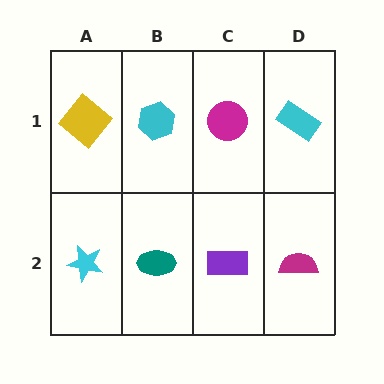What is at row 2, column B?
A teal ellipse.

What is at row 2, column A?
A cyan star.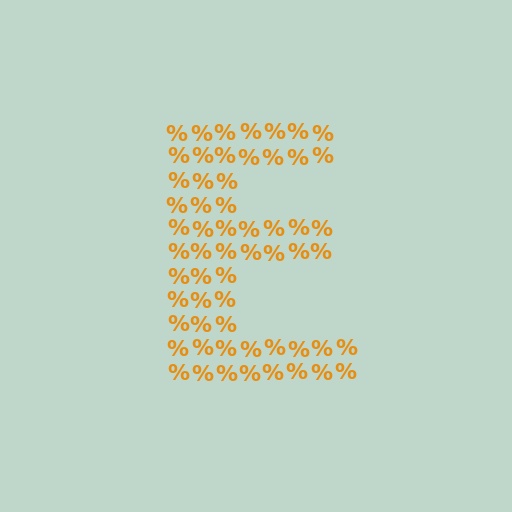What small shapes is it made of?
It is made of small percent signs.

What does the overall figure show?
The overall figure shows the letter E.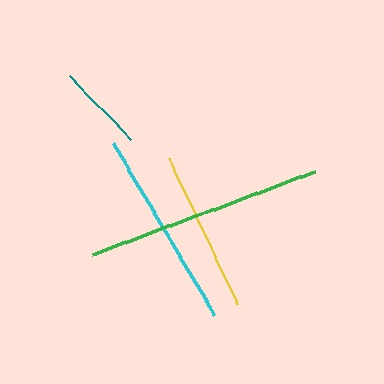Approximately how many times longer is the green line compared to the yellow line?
The green line is approximately 1.5 times the length of the yellow line.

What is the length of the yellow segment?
The yellow segment is approximately 161 pixels long.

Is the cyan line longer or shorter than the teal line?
The cyan line is longer than the teal line.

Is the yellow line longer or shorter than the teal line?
The yellow line is longer than the teal line.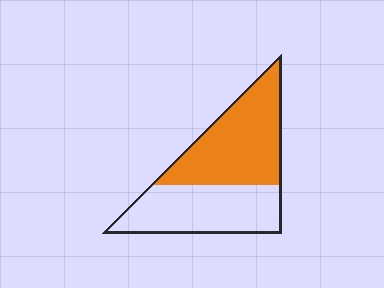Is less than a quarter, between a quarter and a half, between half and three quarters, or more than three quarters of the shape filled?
Between half and three quarters.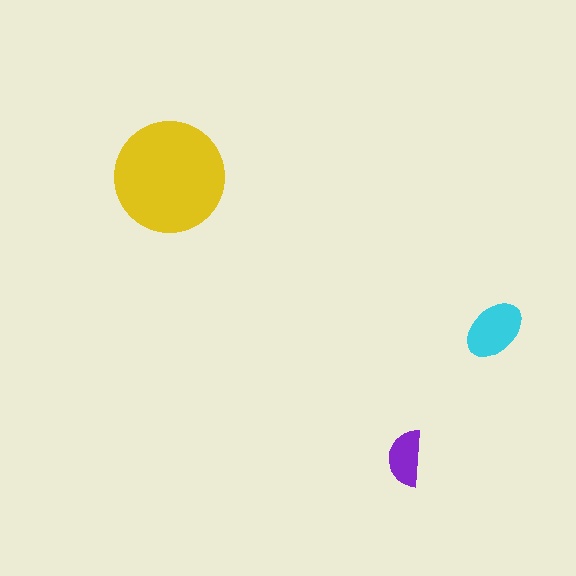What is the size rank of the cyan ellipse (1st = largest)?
2nd.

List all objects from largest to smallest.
The yellow circle, the cyan ellipse, the purple semicircle.